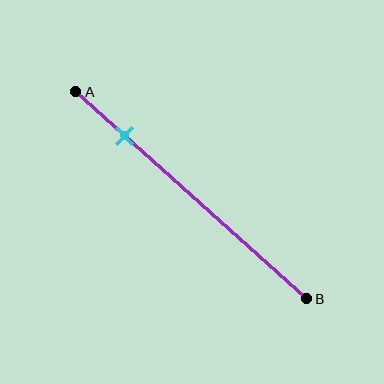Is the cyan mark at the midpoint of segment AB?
No, the mark is at about 20% from A, not at the 50% midpoint.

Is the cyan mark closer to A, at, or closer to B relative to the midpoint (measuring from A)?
The cyan mark is closer to point A than the midpoint of segment AB.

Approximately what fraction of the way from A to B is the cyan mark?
The cyan mark is approximately 20% of the way from A to B.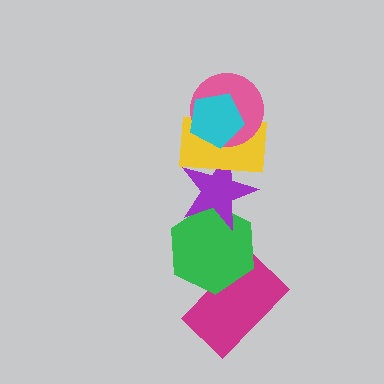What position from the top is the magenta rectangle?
The magenta rectangle is 6th from the top.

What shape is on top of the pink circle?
The cyan pentagon is on top of the pink circle.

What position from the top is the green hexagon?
The green hexagon is 5th from the top.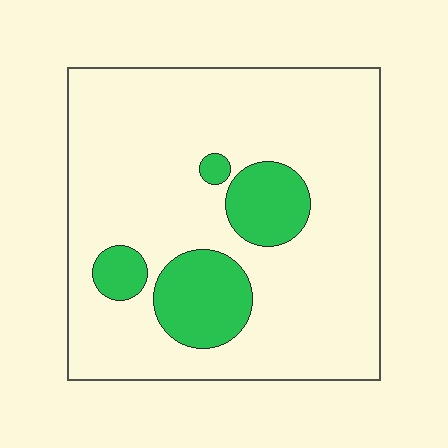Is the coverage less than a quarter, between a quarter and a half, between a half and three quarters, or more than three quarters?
Less than a quarter.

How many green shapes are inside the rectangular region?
4.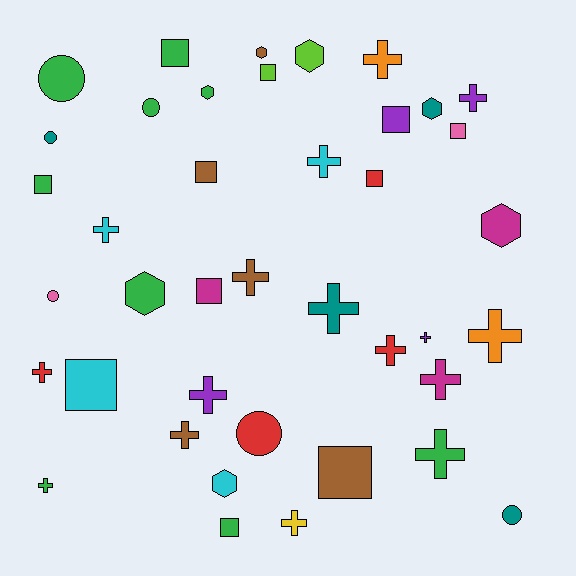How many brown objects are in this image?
There are 5 brown objects.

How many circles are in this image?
There are 6 circles.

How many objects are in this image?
There are 40 objects.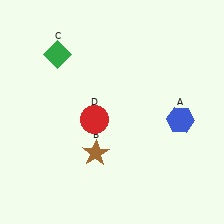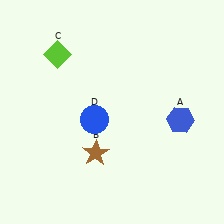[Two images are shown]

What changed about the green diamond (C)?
In Image 1, C is green. In Image 2, it changed to lime.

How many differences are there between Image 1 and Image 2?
There are 2 differences between the two images.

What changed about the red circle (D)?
In Image 1, D is red. In Image 2, it changed to blue.